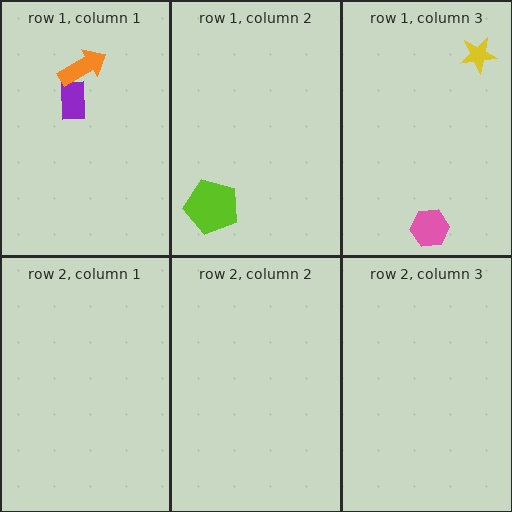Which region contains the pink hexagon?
The row 1, column 3 region.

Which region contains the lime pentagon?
The row 1, column 2 region.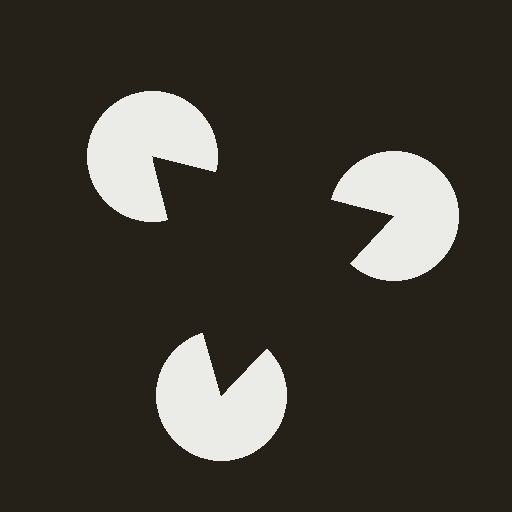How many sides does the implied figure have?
3 sides.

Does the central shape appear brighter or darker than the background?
It typically appears slightly darker than the background, even though no actual brightness change is drawn.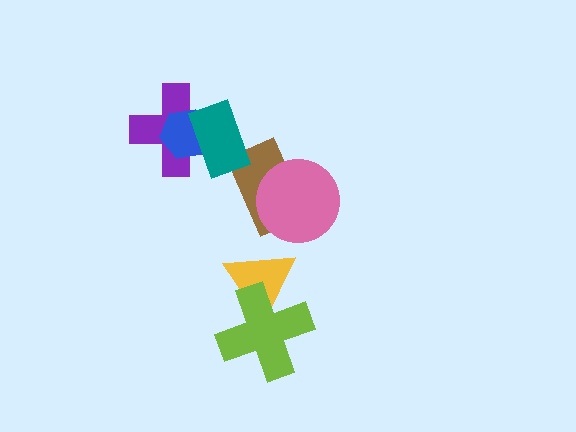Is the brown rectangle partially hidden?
Yes, it is partially covered by another shape.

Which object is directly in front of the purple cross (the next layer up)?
The blue hexagon is directly in front of the purple cross.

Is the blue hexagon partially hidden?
Yes, it is partially covered by another shape.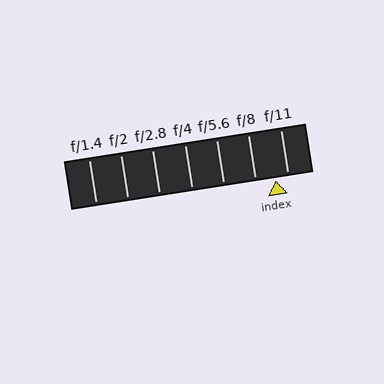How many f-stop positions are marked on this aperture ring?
There are 7 f-stop positions marked.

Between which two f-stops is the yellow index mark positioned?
The index mark is between f/8 and f/11.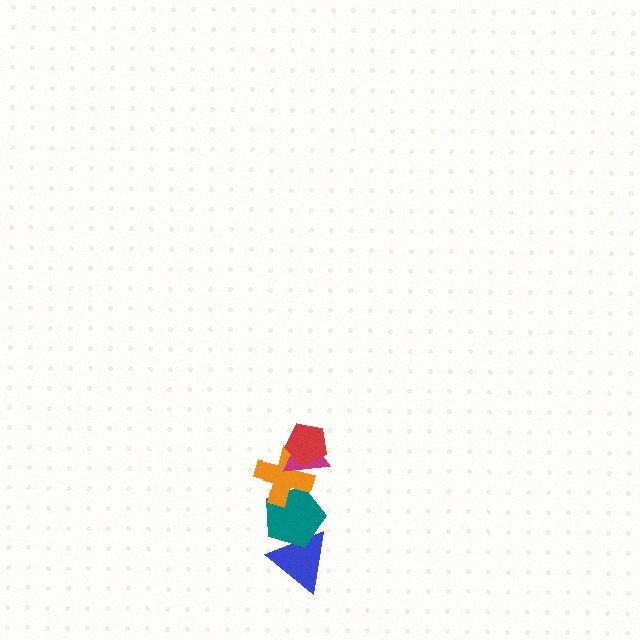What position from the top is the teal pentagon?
The teal pentagon is 4th from the top.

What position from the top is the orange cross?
The orange cross is 3rd from the top.